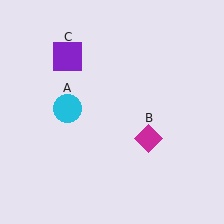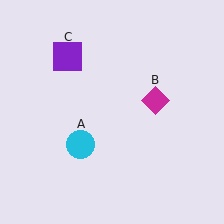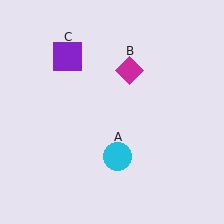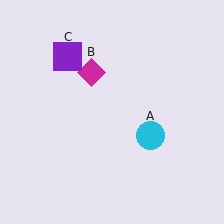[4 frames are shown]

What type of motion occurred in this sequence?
The cyan circle (object A), magenta diamond (object B) rotated counterclockwise around the center of the scene.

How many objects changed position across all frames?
2 objects changed position: cyan circle (object A), magenta diamond (object B).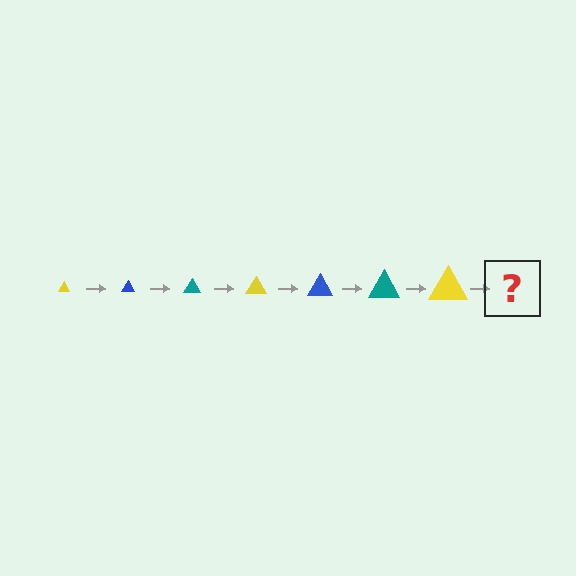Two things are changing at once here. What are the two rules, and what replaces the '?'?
The two rules are that the triangle grows larger each step and the color cycles through yellow, blue, and teal. The '?' should be a blue triangle, larger than the previous one.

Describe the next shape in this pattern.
It should be a blue triangle, larger than the previous one.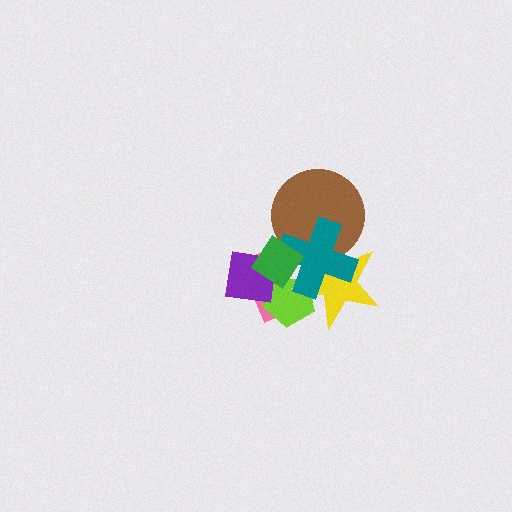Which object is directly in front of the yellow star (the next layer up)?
The teal cross is directly in front of the yellow star.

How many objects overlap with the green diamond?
6 objects overlap with the green diamond.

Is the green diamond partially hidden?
No, no other shape covers it.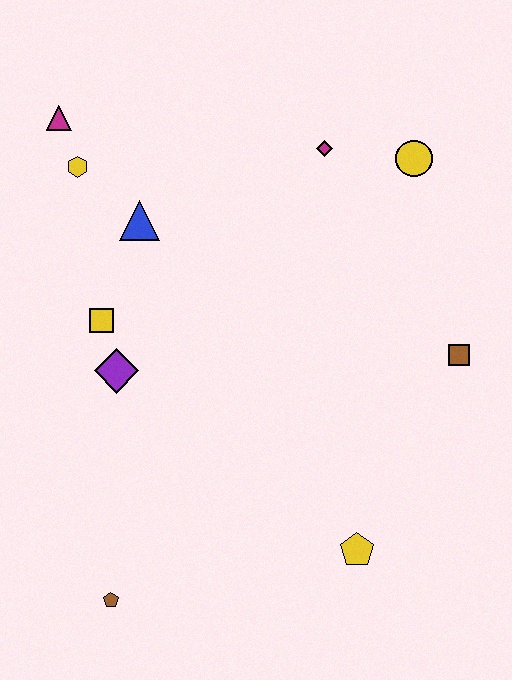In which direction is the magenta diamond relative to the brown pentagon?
The magenta diamond is above the brown pentagon.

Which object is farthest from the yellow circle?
The brown pentagon is farthest from the yellow circle.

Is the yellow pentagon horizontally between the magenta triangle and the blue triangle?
No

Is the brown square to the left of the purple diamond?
No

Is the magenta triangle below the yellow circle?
No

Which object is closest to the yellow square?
The purple diamond is closest to the yellow square.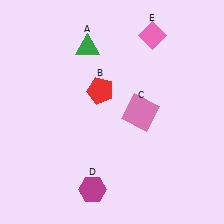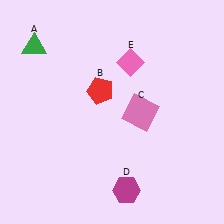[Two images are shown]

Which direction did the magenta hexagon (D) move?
The magenta hexagon (D) moved right.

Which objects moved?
The objects that moved are: the green triangle (A), the magenta hexagon (D), the pink diamond (E).